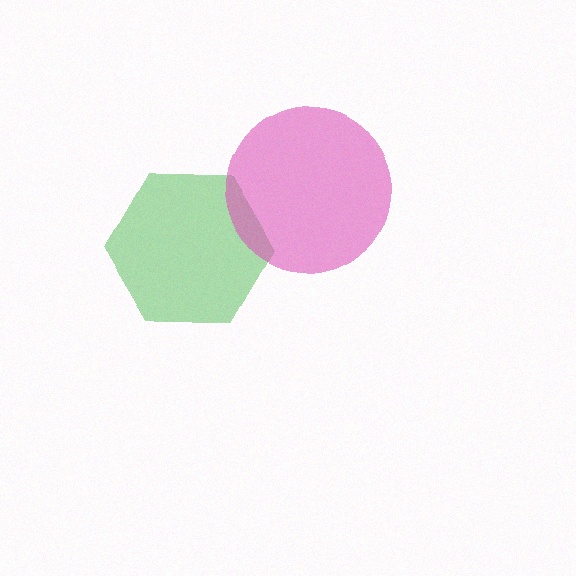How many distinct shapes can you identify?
There are 2 distinct shapes: a green hexagon, a pink circle.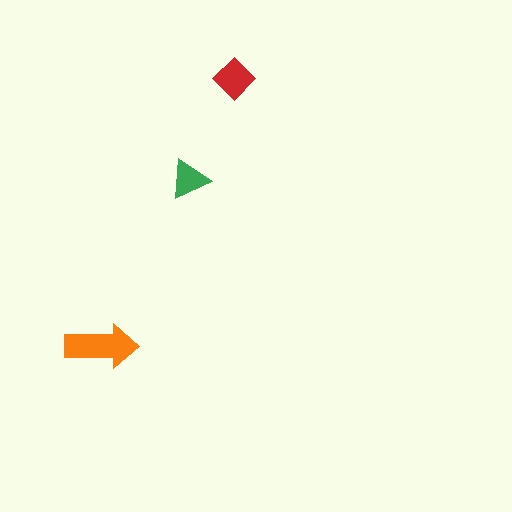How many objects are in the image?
There are 3 objects in the image.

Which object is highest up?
The red diamond is topmost.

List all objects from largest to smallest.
The orange arrow, the red diamond, the green triangle.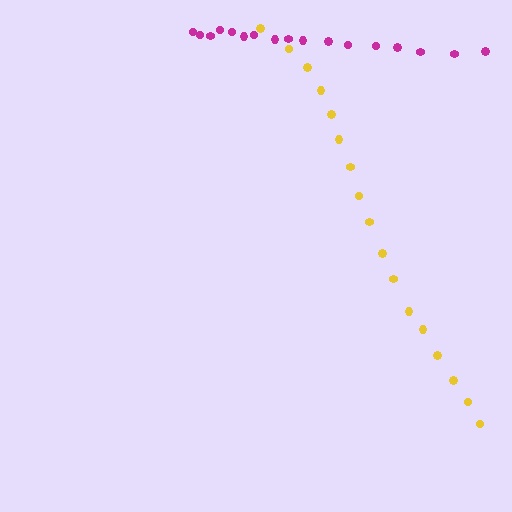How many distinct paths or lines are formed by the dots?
There are 2 distinct paths.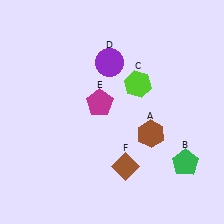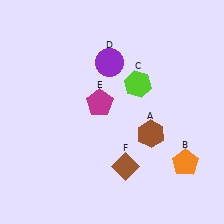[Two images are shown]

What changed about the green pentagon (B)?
In Image 1, B is green. In Image 2, it changed to orange.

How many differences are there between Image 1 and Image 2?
There is 1 difference between the two images.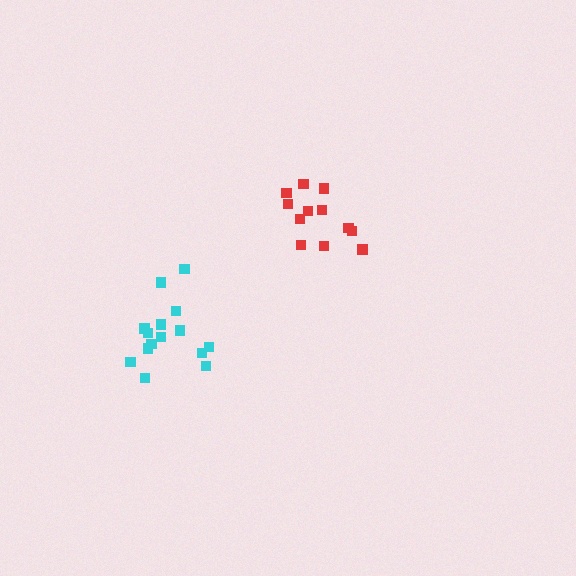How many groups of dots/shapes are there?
There are 2 groups.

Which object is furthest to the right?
The red cluster is rightmost.